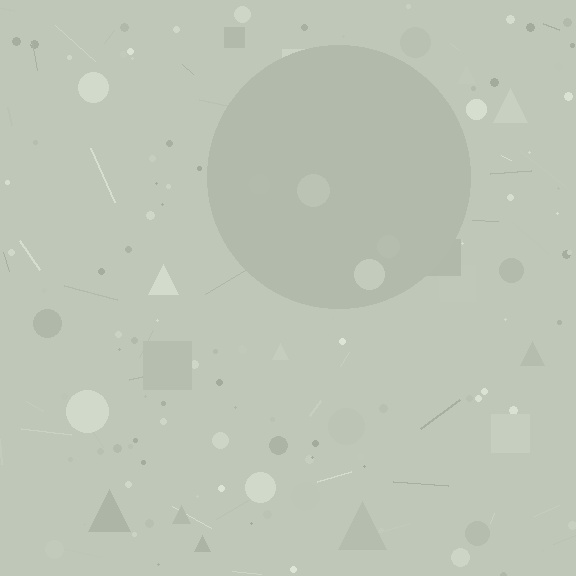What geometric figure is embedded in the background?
A circle is embedded in the background.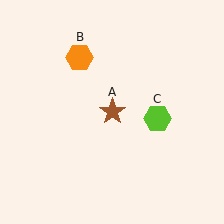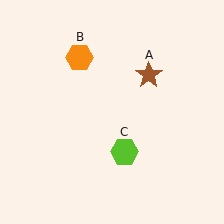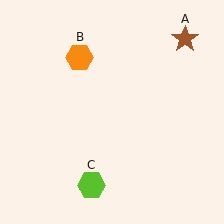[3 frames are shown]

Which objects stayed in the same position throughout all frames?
Orange hexagon (object B) remained stationary.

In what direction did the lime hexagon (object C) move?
The lime hexagon (object C) moved down and to the left.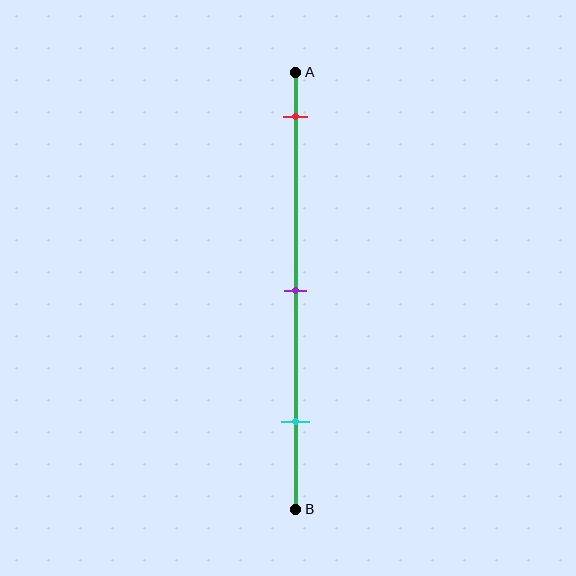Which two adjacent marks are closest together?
The purple and cyan marks are the closest adjacent pair.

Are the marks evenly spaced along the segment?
Yes, the marks are approximately evenly spaced.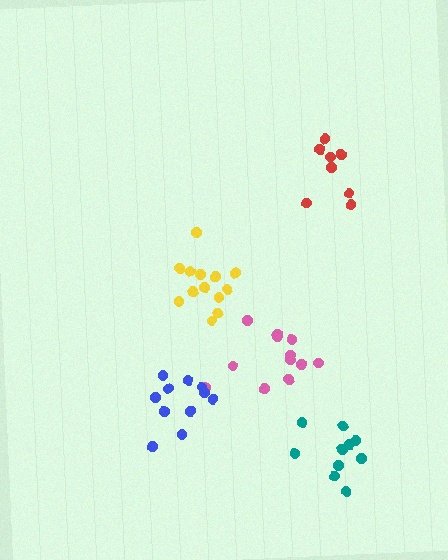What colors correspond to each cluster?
The clusters are colored: teal, yellow, pink, blue, red.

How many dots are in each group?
Group 1: 10 dots, Group 2: 13 dots, Group 3: 12 dots, Group 4: 11 dots, Group 5: 8 dots (54 total).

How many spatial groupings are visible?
There are 5 spatial groupings.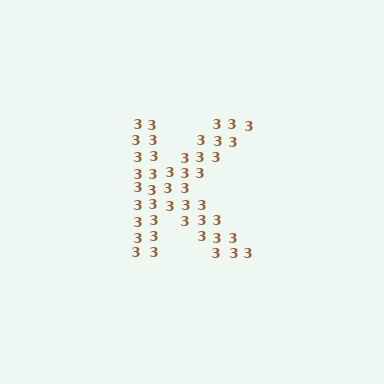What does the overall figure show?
The overall figure shows the letter K.